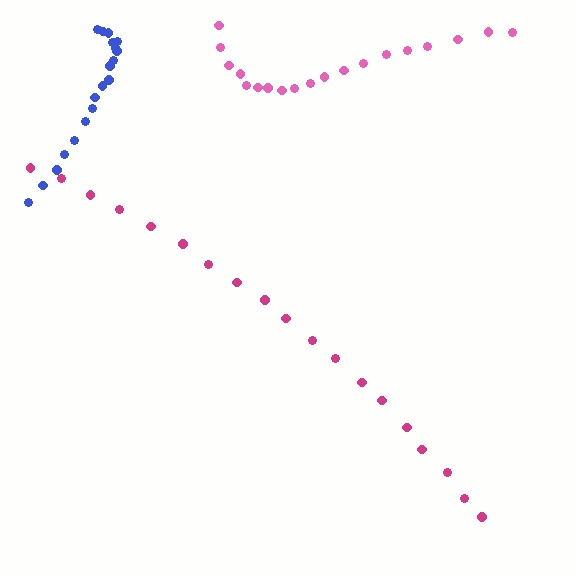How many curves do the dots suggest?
There are 3 distinct paths.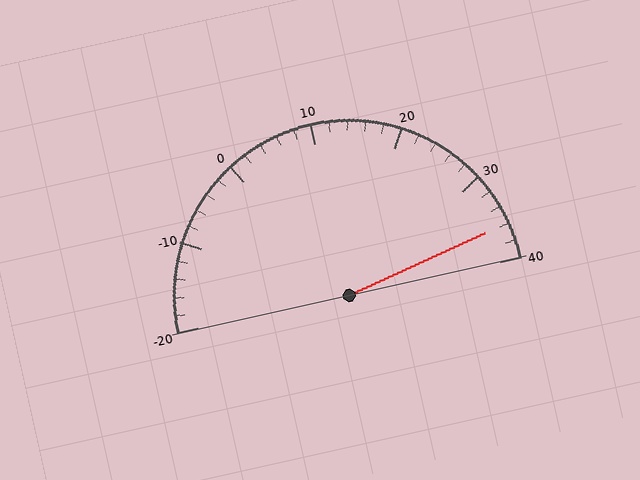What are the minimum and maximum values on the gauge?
The gauge ranges from -20 to 40.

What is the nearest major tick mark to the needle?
The nearest major tick mark is 40.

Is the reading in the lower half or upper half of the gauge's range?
The reading is in the upper half of the range (-20 to 40).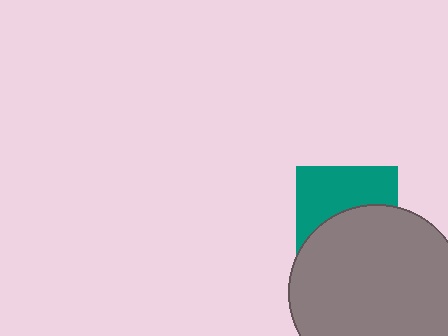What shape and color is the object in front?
The object in front is a gray circle.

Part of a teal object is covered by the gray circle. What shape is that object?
It is a square.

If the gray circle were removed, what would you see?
You would see the complete teal square.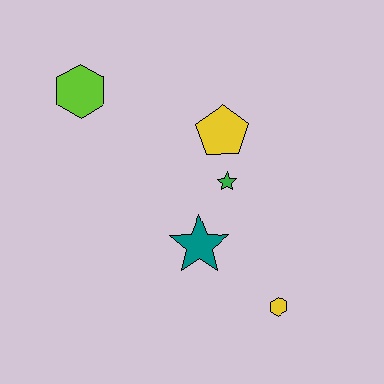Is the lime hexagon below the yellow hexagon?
No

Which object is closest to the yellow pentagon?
The green star is closest to the yellow pentagon.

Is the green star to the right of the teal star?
Yes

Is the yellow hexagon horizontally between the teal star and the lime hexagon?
No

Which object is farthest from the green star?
The lime hexagon is farthest from the green star.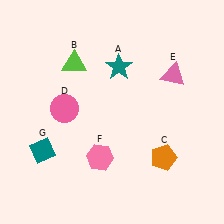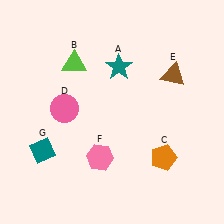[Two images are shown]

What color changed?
The triangle (E) changed from pink in Image 1 to brown in Image 2.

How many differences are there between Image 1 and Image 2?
There is 1 difference between the two images.